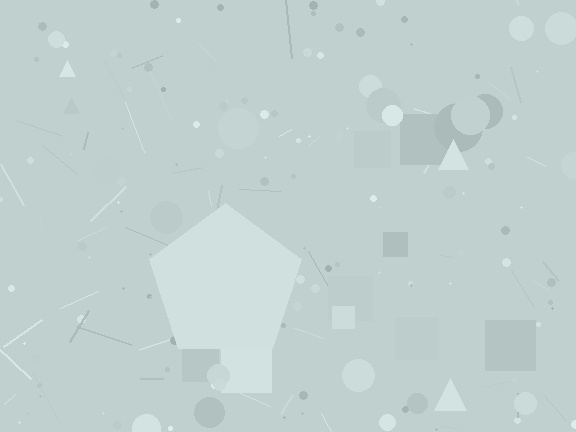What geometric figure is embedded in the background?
A pentagon is embedded in the background.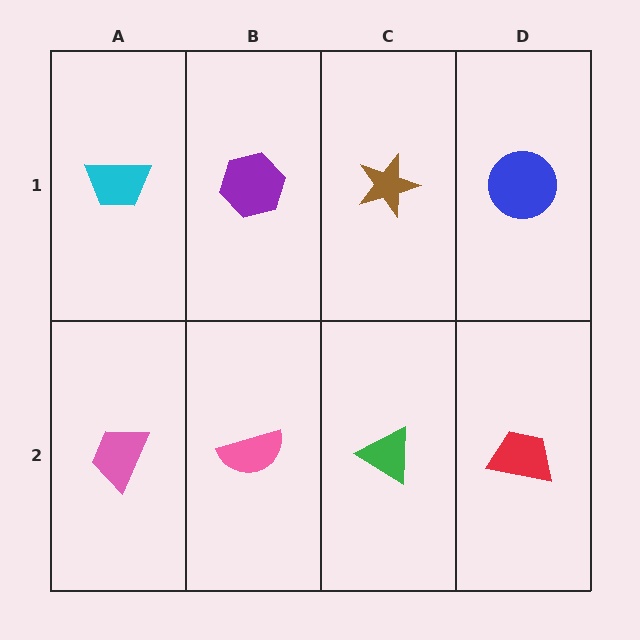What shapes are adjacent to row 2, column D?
A blue circle (row 1, column D), a green triangle (row 2, column C).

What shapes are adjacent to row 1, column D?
A red trapezoid (row 2, column D), a brown star (row 1, column C).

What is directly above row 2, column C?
A brown star.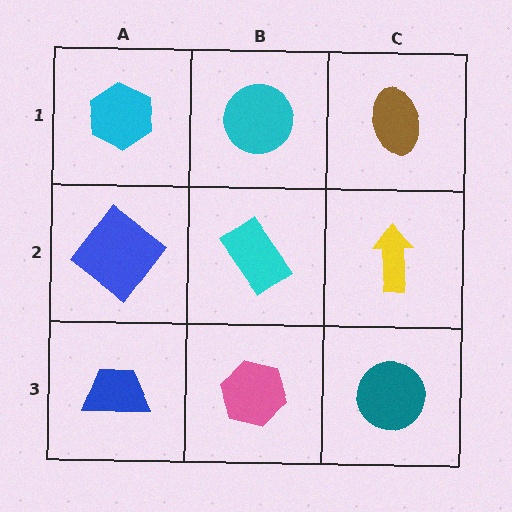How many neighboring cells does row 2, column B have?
4.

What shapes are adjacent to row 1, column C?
A yellow arrow (row 2, column C), a cyan circle (row 1, column B).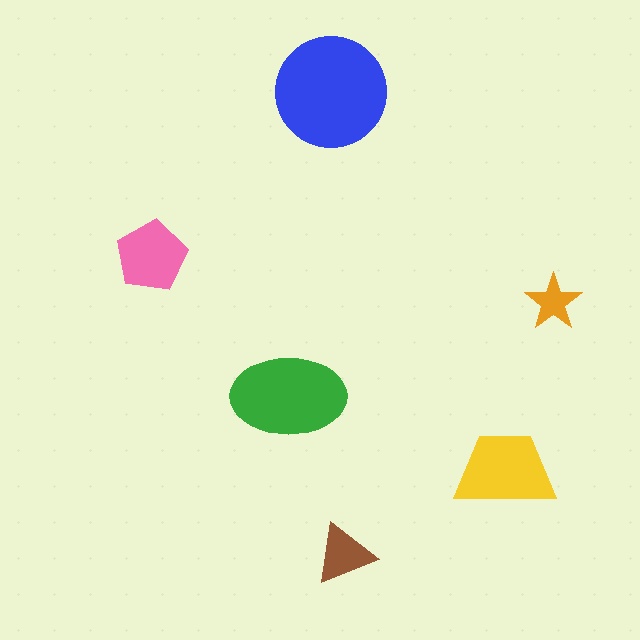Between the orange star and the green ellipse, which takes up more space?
The green ellipse.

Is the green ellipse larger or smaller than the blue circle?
Smaller.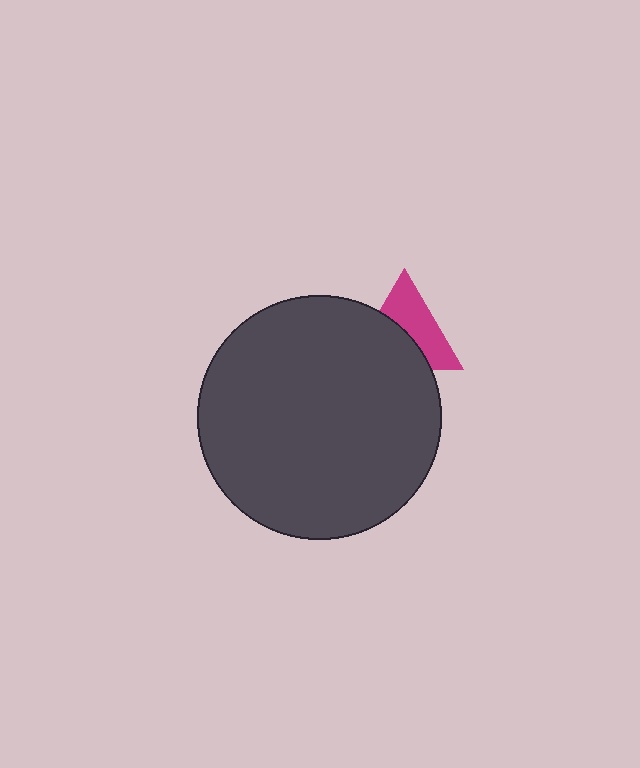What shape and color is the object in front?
The object in front is a dark gray circle.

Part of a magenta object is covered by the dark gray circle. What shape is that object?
It is a triangle.